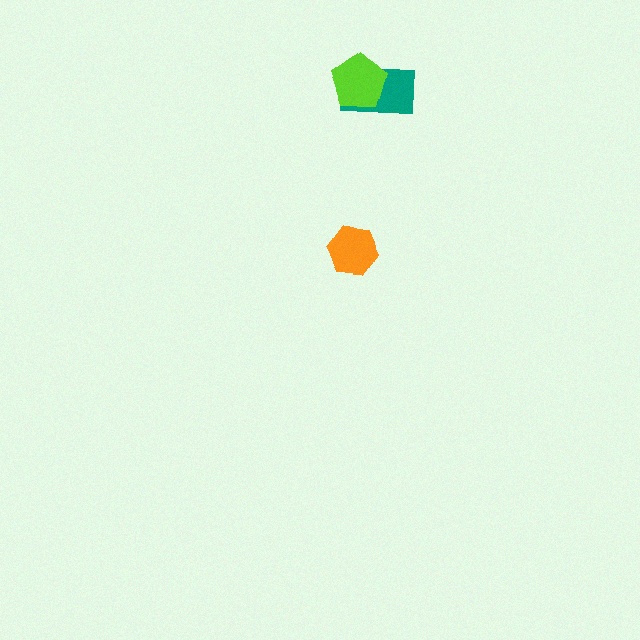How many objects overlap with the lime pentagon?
1 object overlaps with the lime pentagon.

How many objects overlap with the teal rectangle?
1 object overlaps with the teal rectangle.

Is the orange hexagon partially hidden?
No, no other shape covers it.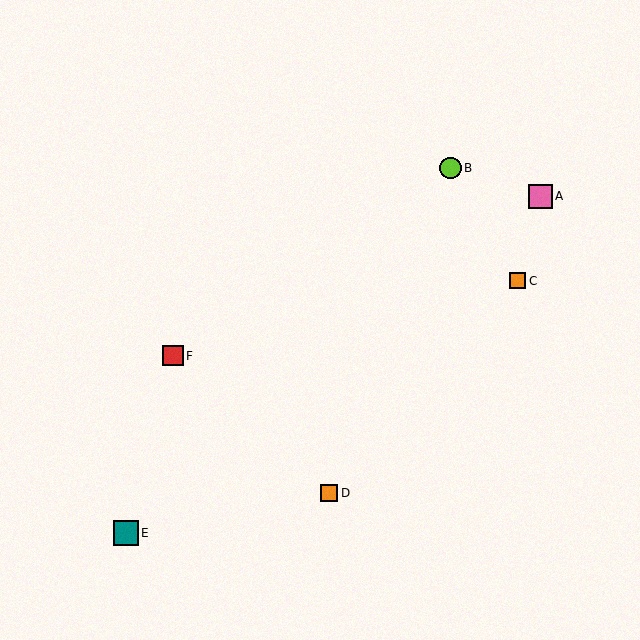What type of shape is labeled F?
Shape F is a red square.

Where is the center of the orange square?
The center of the orange square is at (329, 493).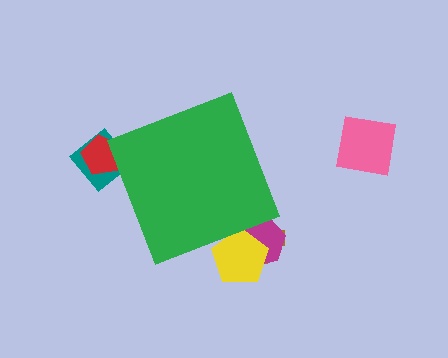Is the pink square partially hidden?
No, the pink square is fully visible.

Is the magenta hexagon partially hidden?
Yes, the magenta hexagon is partially hidden behind the green diamond.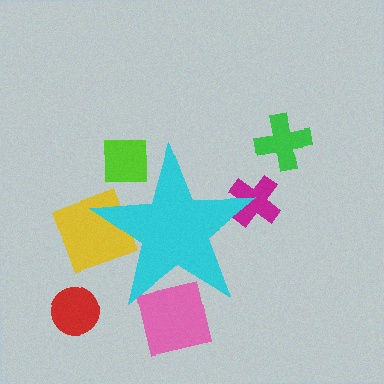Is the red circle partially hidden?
No, the red circle is fully visible.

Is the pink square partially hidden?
Yes, the pink square is partially hidden behind the cyan star.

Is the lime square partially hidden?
Yes, the lime square is partially hidden behind the cyan star.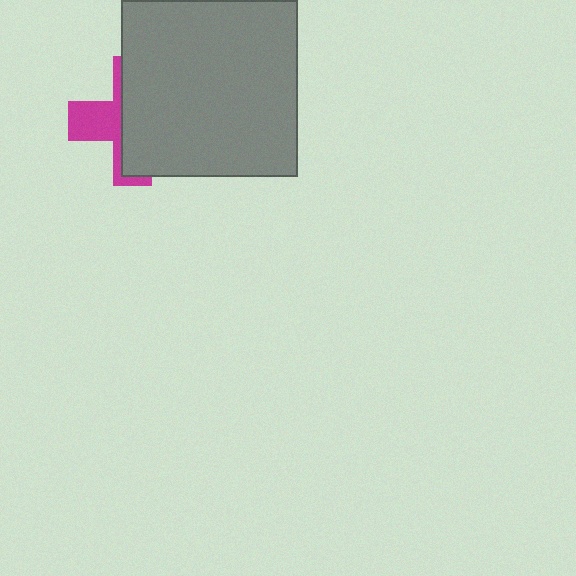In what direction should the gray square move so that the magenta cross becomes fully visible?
The gray square should move right. That is the shortest direction to clear the overlap and leave the magenta cross fully visible.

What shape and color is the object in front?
The object in front is a gray square.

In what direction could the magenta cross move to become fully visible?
The magenta cross could move left. That would shift it out from behind the gray square entirely.